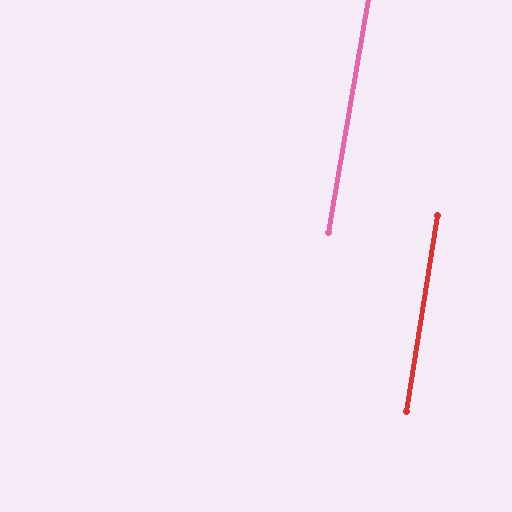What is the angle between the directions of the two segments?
Approximately 1 degree.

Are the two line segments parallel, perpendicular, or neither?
Parallel — their directions differ by only 0.7°.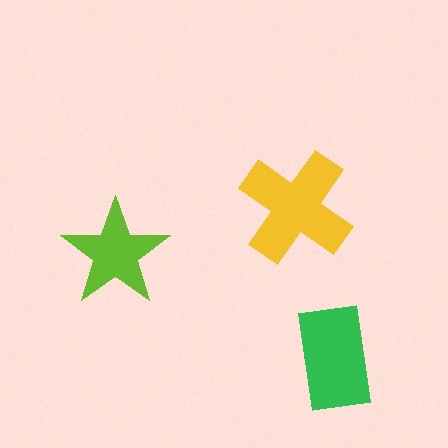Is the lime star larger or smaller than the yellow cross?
Smaller.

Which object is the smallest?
The lime star.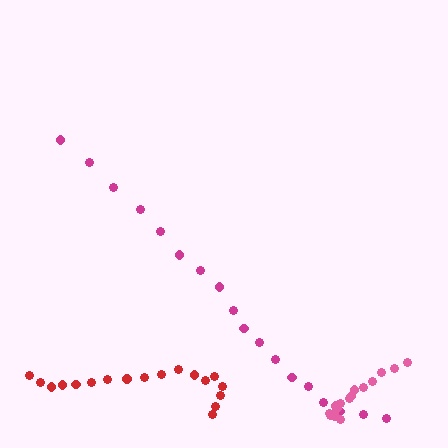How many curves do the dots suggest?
There are 3 distinct paths.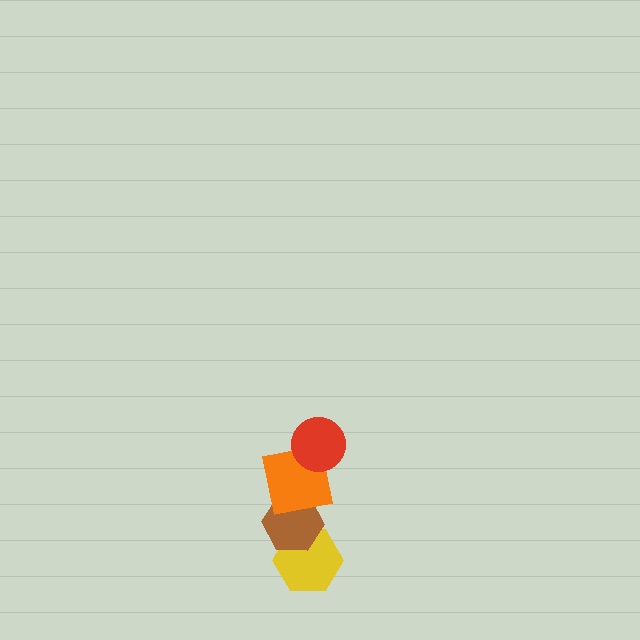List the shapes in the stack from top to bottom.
From top to bottom: the red circle, the orange square, the brown hexagon, the yellow hexagon.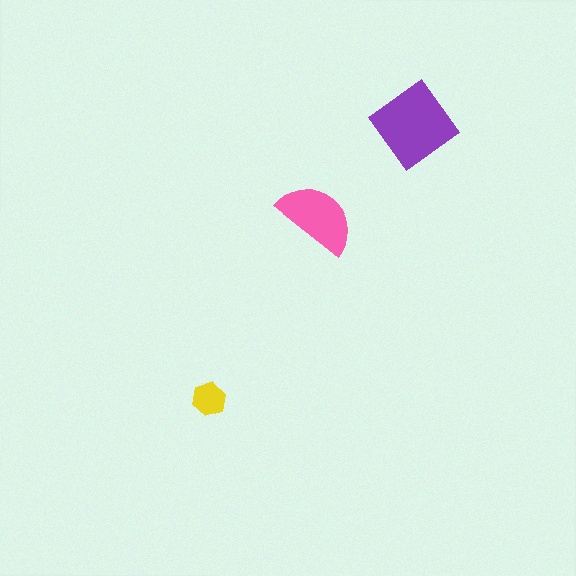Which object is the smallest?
The yellow hexagon.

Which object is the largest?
The purple diamond.